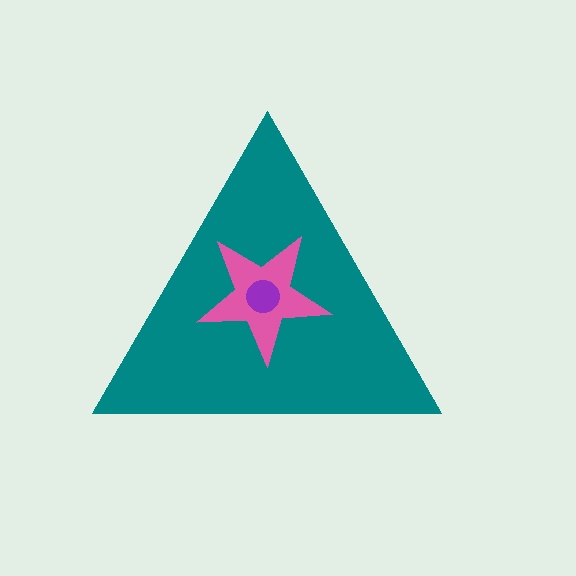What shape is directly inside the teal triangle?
The pink star.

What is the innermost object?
The purple circle.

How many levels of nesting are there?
3.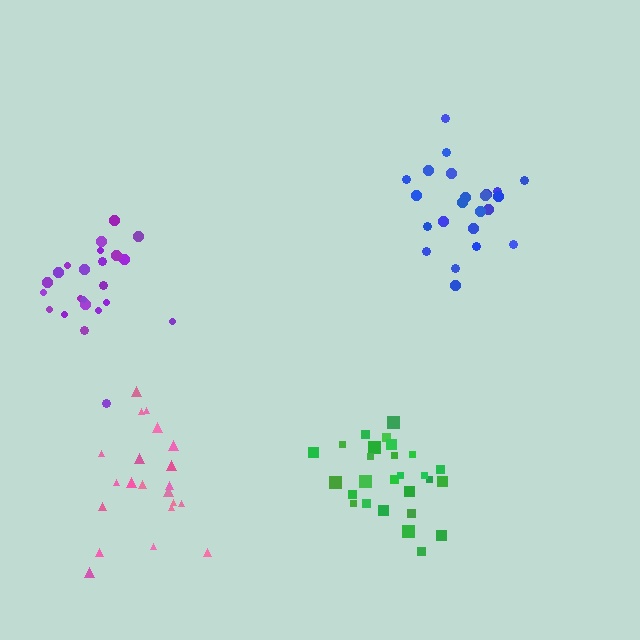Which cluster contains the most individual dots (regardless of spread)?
Green (27).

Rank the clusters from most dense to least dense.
purple, green, blue, pink.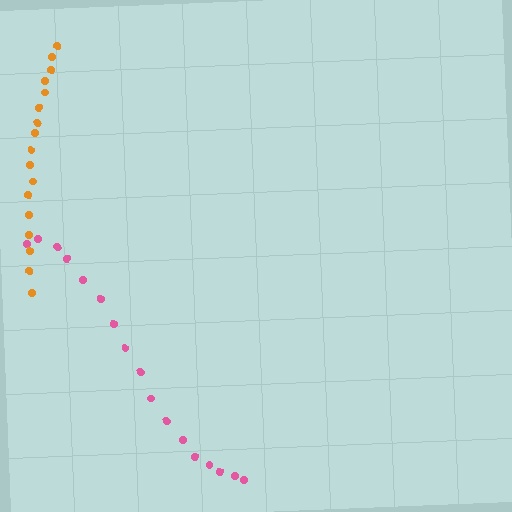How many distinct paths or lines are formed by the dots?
There are 2 distinct paths.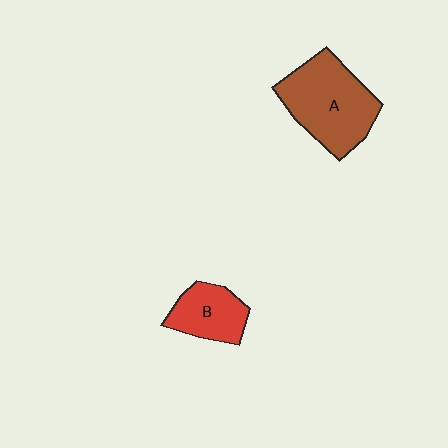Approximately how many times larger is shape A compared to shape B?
Approximately 1.8 times.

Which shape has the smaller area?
Shape B (red).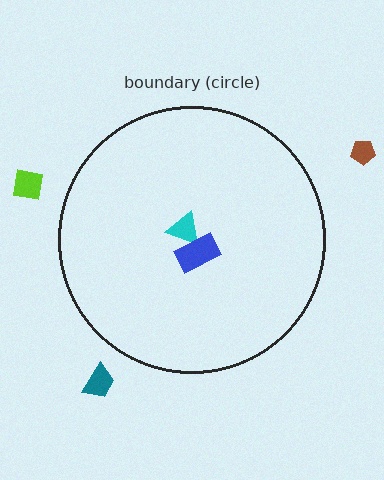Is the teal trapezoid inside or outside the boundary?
Outside.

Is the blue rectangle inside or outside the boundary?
Inside.